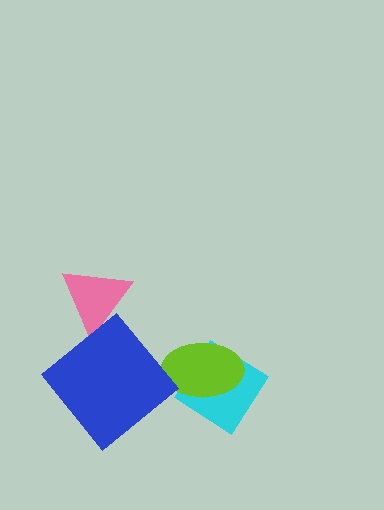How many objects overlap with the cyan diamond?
1 object overlaps with the cyan diamond.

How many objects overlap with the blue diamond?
0 objects overlap with the blue diamond.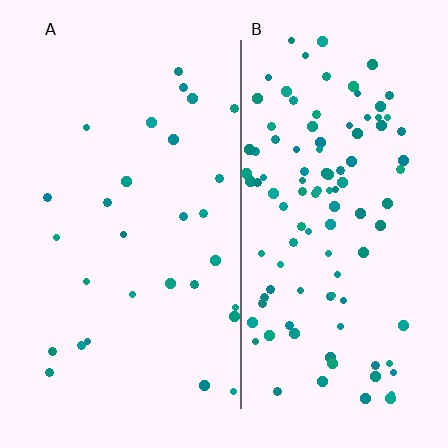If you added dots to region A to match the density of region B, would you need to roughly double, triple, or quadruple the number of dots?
Approximately quadruple.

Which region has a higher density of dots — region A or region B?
B (the right).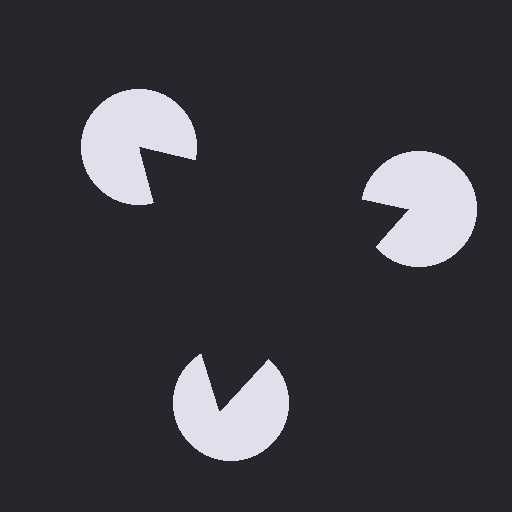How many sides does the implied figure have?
3 sides.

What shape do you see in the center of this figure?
An illusory triangle — its edges are inferred from the aligned wedge cuts in the pac-man discs, not physically drawn.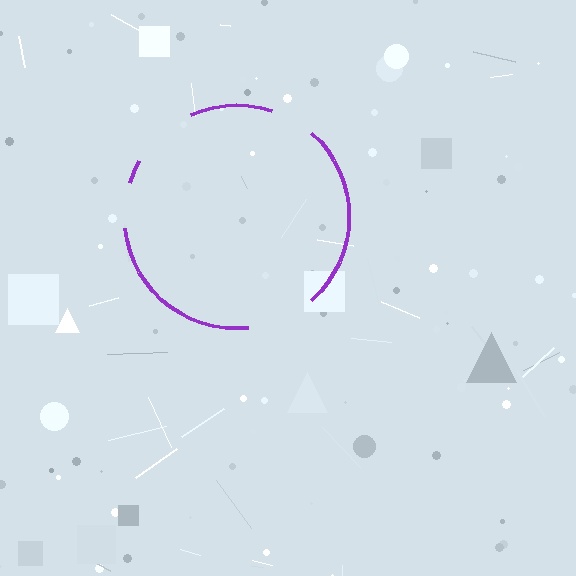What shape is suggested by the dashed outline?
The dashed outline suggests a circle.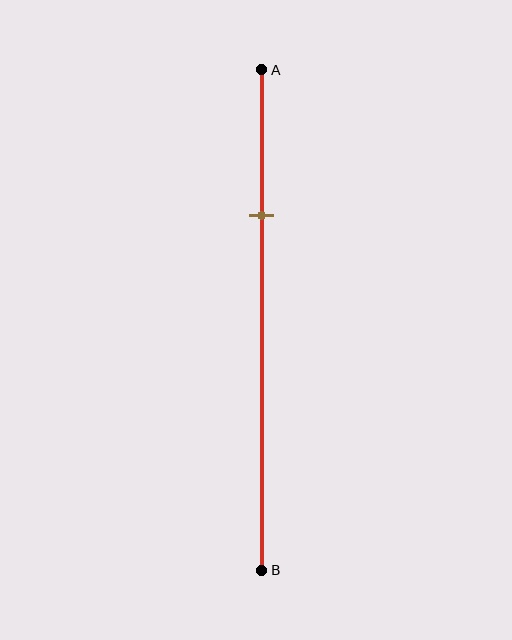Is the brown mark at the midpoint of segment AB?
No, the mark is at about 30% from A, not at the 50% midpoint.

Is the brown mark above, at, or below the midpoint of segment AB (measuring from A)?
The brown mark is above the midpoint of segment AB.